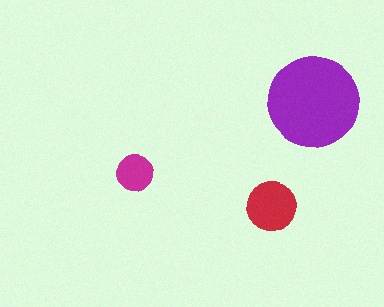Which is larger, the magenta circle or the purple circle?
The purple one.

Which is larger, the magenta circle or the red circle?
The red one.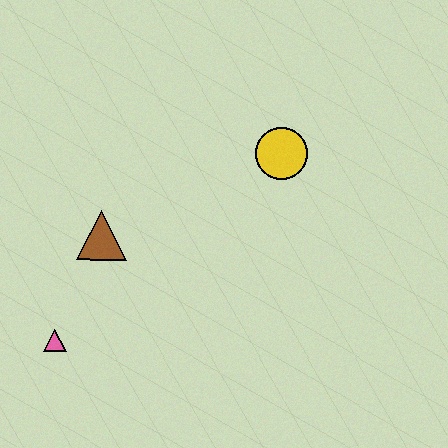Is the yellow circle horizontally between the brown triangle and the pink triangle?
No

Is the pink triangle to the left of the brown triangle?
Yes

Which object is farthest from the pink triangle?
The yellow circle is farthest from the pink triangle.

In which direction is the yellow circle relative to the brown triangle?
The yellow circle is to the right of the brown triangle.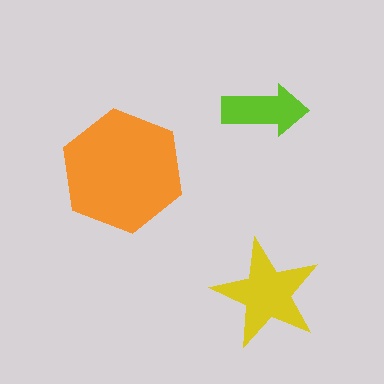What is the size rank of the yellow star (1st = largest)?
2nd.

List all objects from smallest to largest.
The lime arrow, the yellow star, the orange hexagon.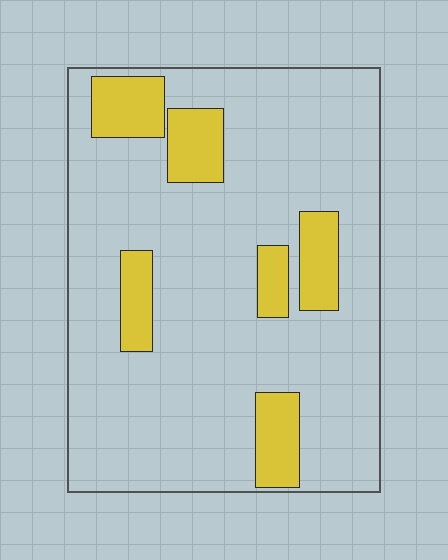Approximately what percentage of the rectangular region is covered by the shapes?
Approximately 15%.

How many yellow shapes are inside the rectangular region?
6.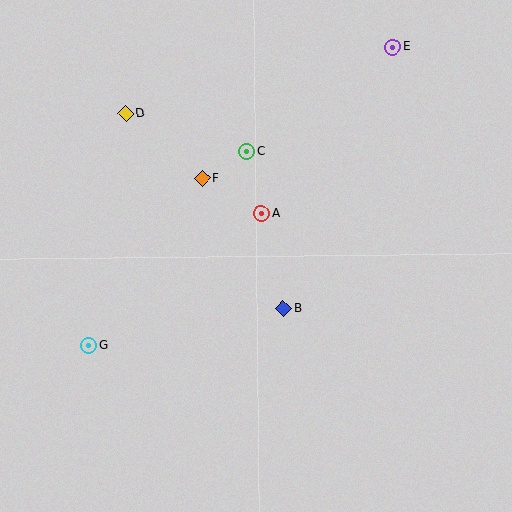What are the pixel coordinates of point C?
Point C is at (247, 151).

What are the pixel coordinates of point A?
Point A is at (261, 213).